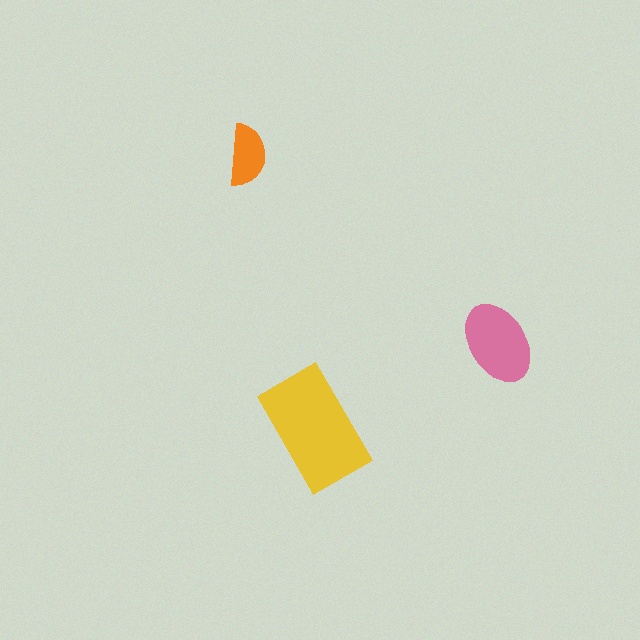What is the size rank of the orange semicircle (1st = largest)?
3rd.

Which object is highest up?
The orange semicircle is topmost.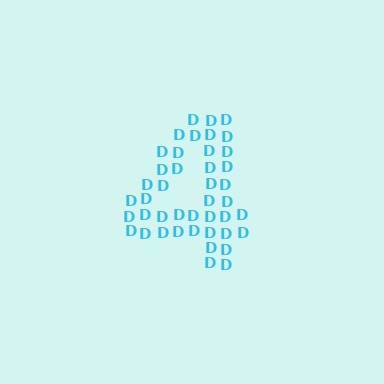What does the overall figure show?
The overall figure shows the digit 4.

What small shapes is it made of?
It is made of small letter D's.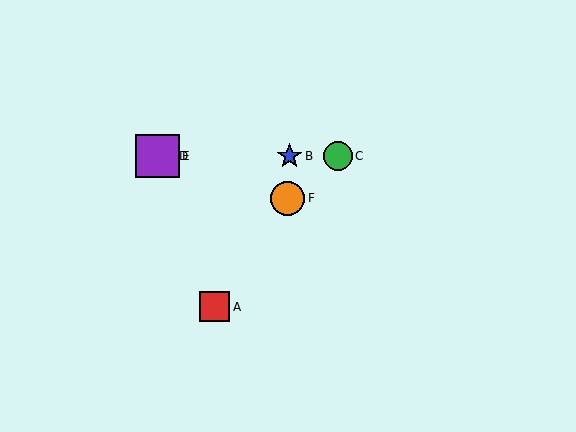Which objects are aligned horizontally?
Objects B, C, D, E are aligned horizontally.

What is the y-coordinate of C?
Object C is at y≈156.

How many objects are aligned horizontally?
4 objects (B, C, D, E) are aligned horizontally.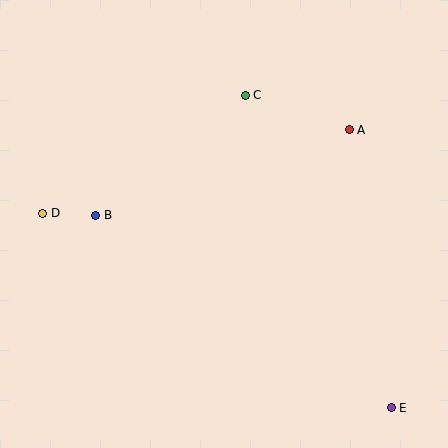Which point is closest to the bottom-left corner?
Point D is closest to the bottom-left corner.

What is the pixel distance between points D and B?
The distance between D and B is 53 pixels.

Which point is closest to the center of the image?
Point B at (96, 215) is closest to the center.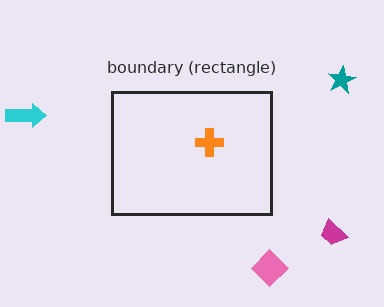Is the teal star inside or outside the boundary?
Outside.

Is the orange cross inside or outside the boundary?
Inside.